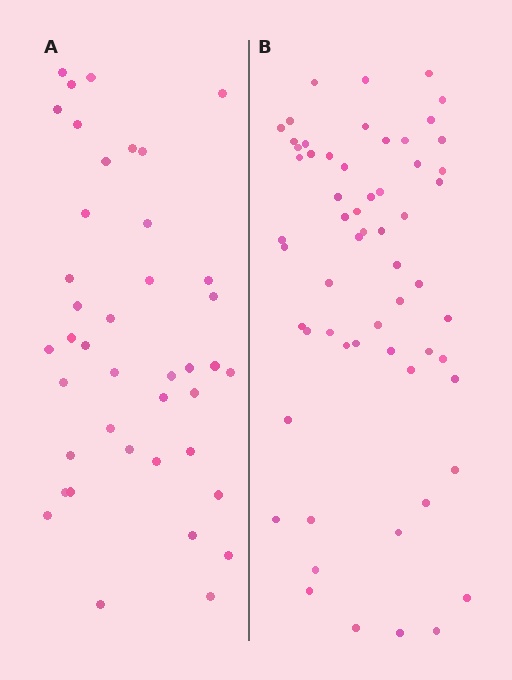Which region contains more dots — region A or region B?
Region B (the right region) has more dots.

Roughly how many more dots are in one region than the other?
Region B has approximately 20 more dots than region A.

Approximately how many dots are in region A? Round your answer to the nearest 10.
About 40 dots. (The exact count is 41, which rounds to 40.)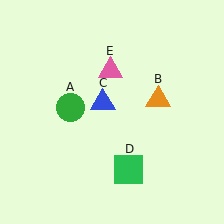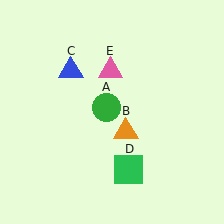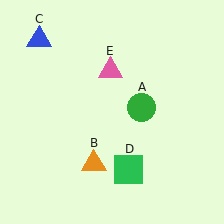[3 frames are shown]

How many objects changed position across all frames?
3 objects changed position: green circle (object A), orange triangle (object B), blue triangle (object C).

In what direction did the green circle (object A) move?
The green circle (object A) moved right.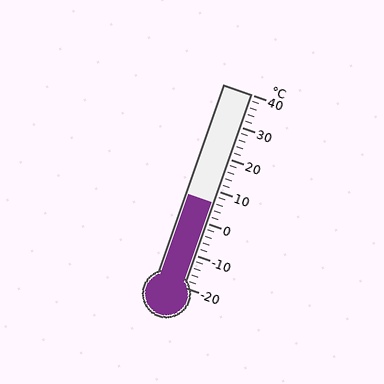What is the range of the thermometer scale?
The thermometer scale ranges from -20°C to 40°C.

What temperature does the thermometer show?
The thermometer shows approximately 6°C.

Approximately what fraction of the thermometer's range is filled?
The thermometer is filled to approximately 45% of its range.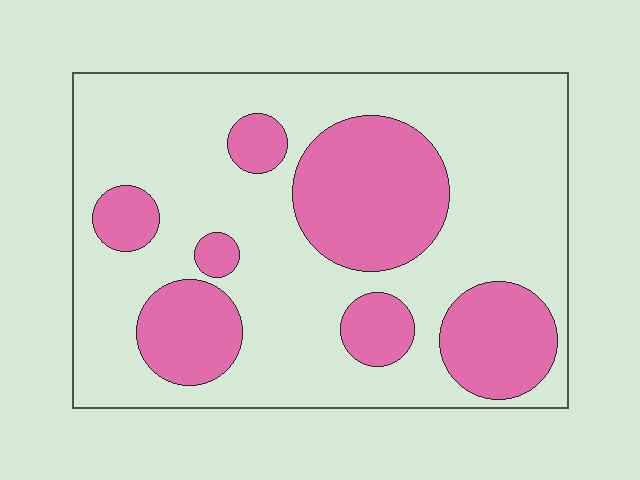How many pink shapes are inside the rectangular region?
7.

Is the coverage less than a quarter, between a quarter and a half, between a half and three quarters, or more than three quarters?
Between a quarter and a half.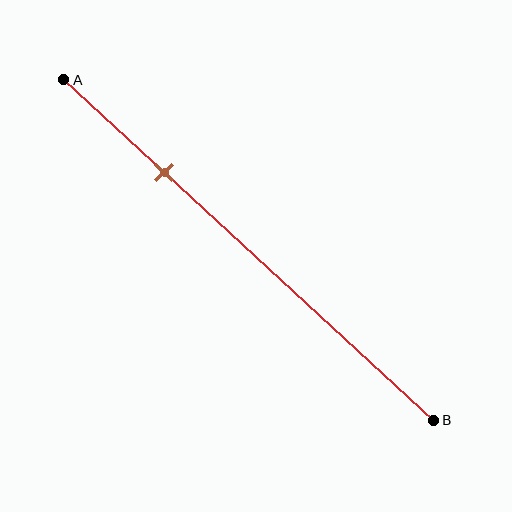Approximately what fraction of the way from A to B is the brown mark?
The brown mark is approximately 25% of the way from A to B.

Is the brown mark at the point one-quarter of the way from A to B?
Yes, the mark is approximately at the one-quarter point.